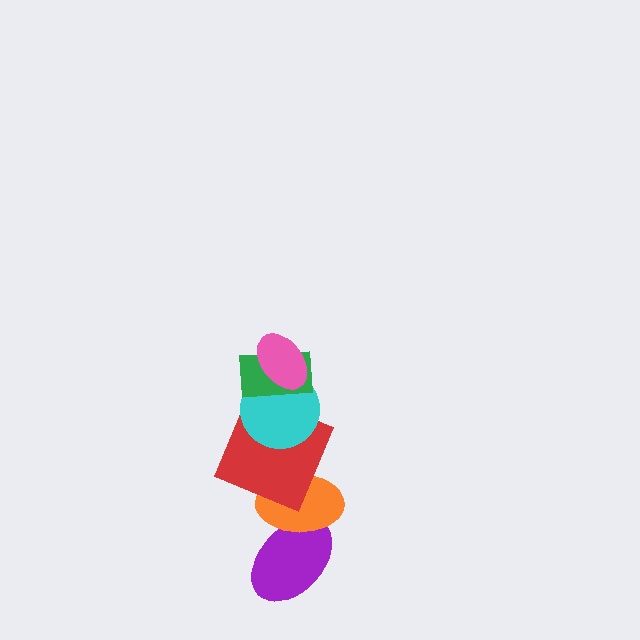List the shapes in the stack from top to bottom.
From top to bottom: the pink ellipse, the green rectangle, the cyan circle, the red square, the orange ellipse, the purple ellipse.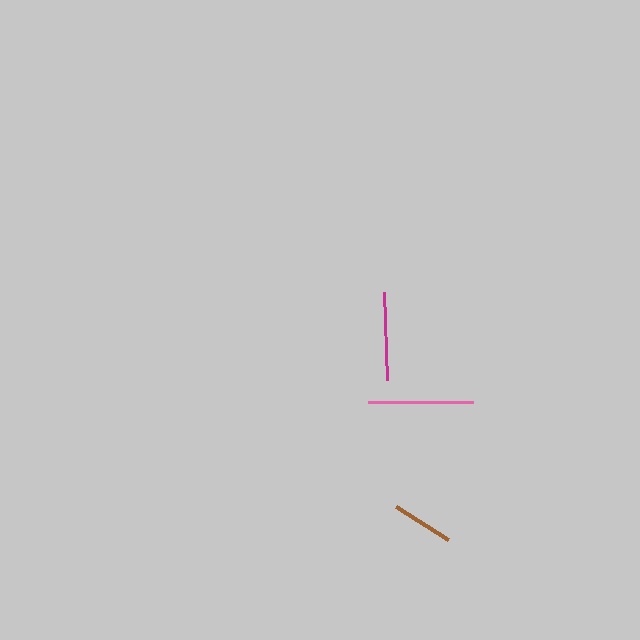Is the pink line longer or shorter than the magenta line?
The pink line is longer than the magenta line.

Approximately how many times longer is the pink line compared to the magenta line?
The pink line is approximately 1.2 times the length of the magenta line.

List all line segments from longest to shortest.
From longest to shortest: pink, magenta, brown.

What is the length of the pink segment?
The pink segment is approximately 104 pixels long.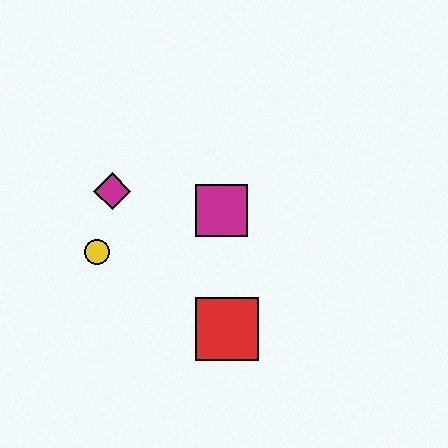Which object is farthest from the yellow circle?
The red square is farthest from the yellow circle.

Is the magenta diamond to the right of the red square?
No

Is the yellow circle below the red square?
No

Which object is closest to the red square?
The magenta square is closest to the red square.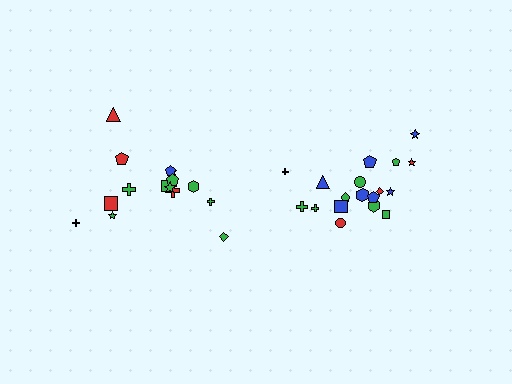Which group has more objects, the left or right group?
The right group.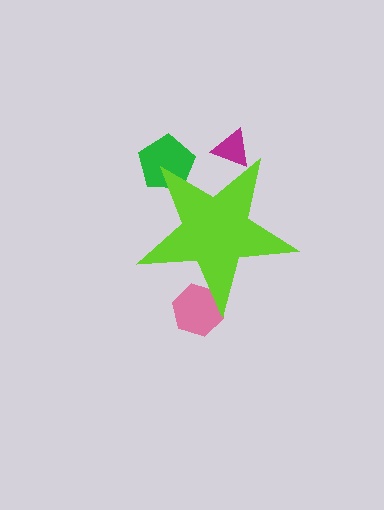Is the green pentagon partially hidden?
Yes, the green pentagon is partially hidden behind the lime star.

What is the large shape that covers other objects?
A lime star.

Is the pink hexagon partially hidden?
Yes, the pink hexagon is partially hidden behind the lime star.